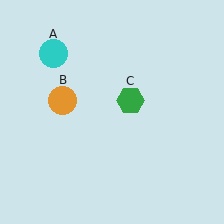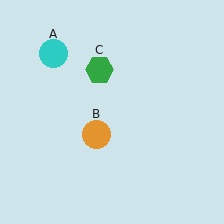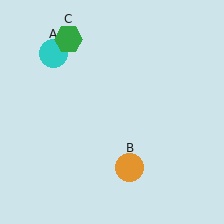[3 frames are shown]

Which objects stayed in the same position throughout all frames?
Cyan circle (object A) remained stationary.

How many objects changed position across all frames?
2 objects changed position: orange circle (object B), green hexagon (object C).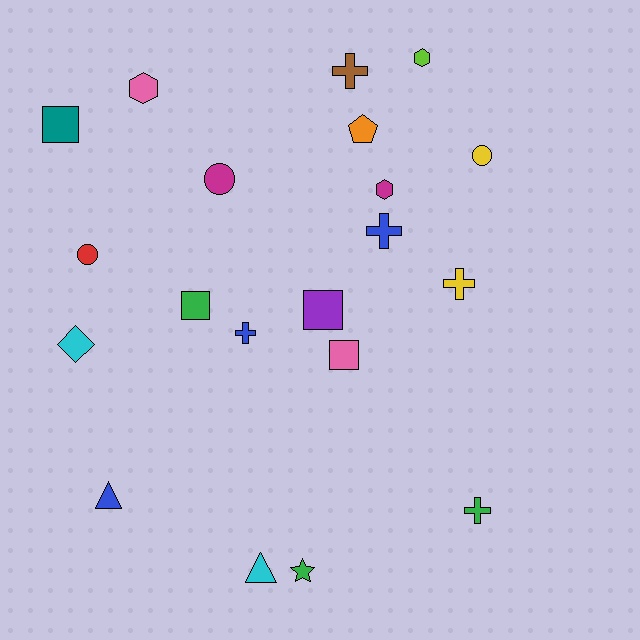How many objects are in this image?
There are 20 objects.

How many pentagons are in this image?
There is 1 pentagon.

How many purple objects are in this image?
There is 1 purple object.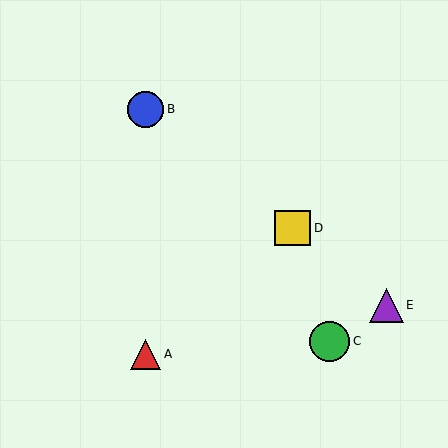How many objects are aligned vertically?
2 objects (A, B) are aligned vertically.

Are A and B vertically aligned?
Yes, both are at x≈146.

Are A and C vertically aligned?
No, A is at x≈146 and C is at x≈330.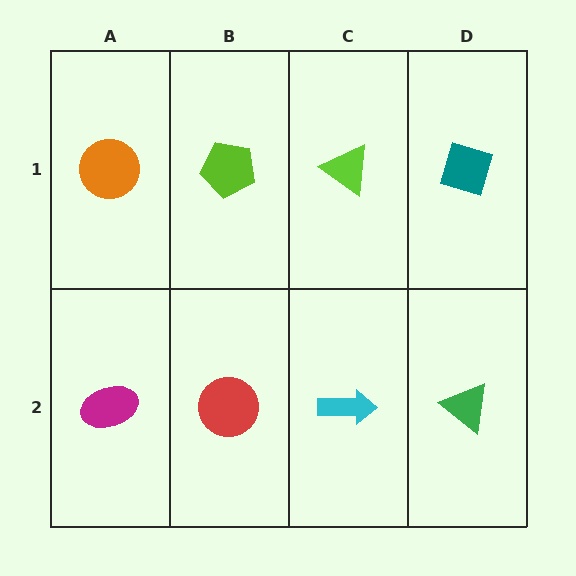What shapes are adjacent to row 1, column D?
A green triangle (row 2, column D), a lime triangle (row 1, column C).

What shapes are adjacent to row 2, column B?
A lime pentagon (row 1, column B), a magenta ellipse (row 2, column A), a cyan arrow (row 2, column C).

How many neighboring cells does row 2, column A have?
2.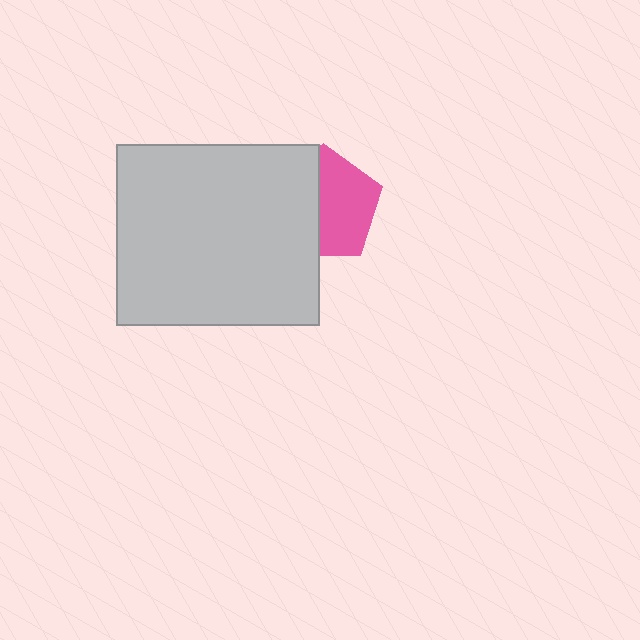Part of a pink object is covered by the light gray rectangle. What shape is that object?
It is a pentagon.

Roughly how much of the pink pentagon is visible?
About half of it is visible (roughly 55%).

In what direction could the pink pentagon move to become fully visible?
The pink pentagon could move right. That would shift it out from behind the light gray rectangle entirely.